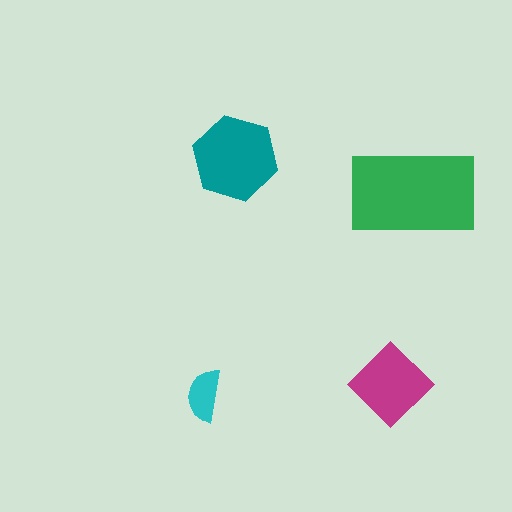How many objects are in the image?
There are 4 objects in the image.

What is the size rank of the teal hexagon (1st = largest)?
2nd.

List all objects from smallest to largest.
The cyan semicircle, the magenta diamond, the teal hexagon, the green rectangle.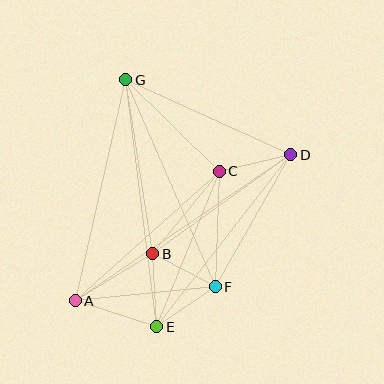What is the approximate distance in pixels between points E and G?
The distance between E and G is approximately 249 pixels.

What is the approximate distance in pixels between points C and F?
The distance between C and F is approximately 116 pixels.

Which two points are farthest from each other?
Points A and D are farthest from each other.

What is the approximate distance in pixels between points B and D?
The distance between B and D is approximately 170 pixels.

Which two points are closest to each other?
Points B and F are closest to each other.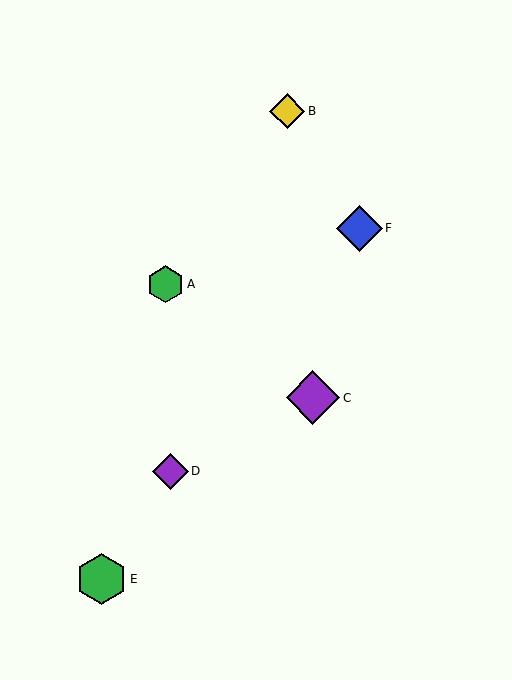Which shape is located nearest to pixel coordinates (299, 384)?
The purple diamond (labeled C) at (313, 398) is nearest to that location.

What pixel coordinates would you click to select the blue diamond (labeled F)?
Click at (360, 229) to select the blue diamond F.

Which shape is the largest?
The purple diamond (labeled C) is the largest.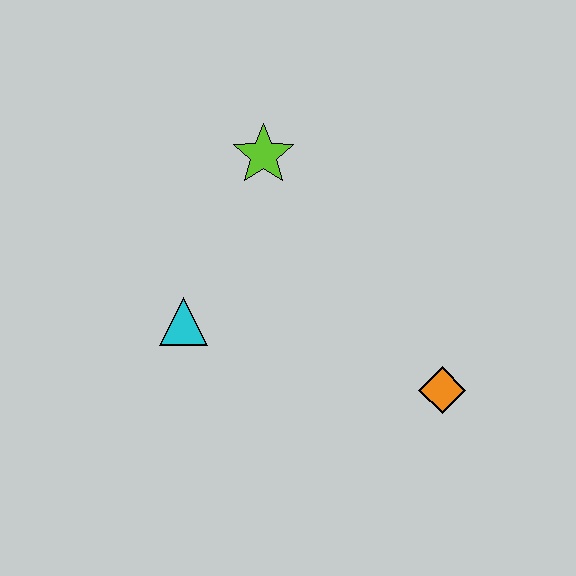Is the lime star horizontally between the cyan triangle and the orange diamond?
Yes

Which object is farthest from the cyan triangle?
The orange diamond is farthest from the cyan triangle.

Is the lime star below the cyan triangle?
No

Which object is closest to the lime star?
The cyan triangle is closest to the lime star.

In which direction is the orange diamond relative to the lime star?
The orange diamond is below the lime star.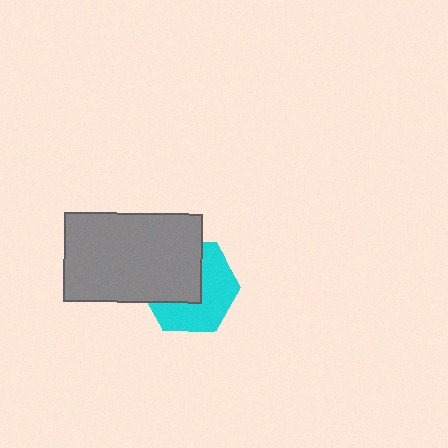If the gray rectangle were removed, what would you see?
You would see the complete cyan hexagon.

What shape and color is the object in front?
The object in front is a gray rectangle.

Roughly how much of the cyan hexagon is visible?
About half of it is visible (roughly 52%).